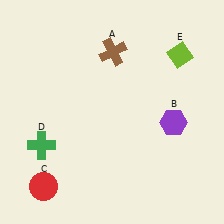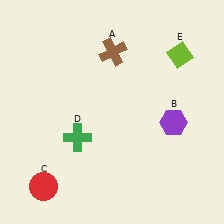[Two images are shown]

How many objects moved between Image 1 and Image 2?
1 object moved between the two images.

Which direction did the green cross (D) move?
The green cross (D) moved right.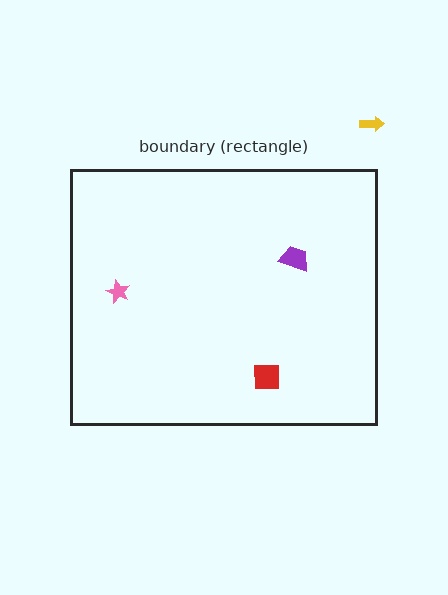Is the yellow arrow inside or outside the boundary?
Outside.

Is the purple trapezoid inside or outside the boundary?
Inside.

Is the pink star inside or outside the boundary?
Inside.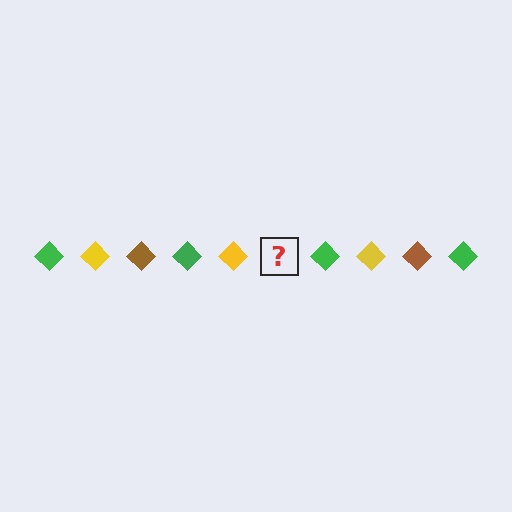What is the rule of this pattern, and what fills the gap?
The rule is that the pattern cycles through green, yellow, brown diamonds. The gap should be filled with a brown diamond.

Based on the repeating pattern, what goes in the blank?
The blank should be a brown diamond.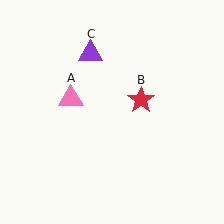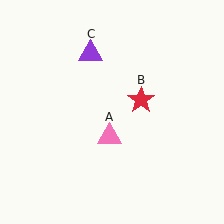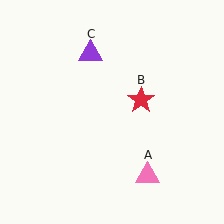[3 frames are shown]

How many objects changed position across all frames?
1 object changed position: pink triangle (object A).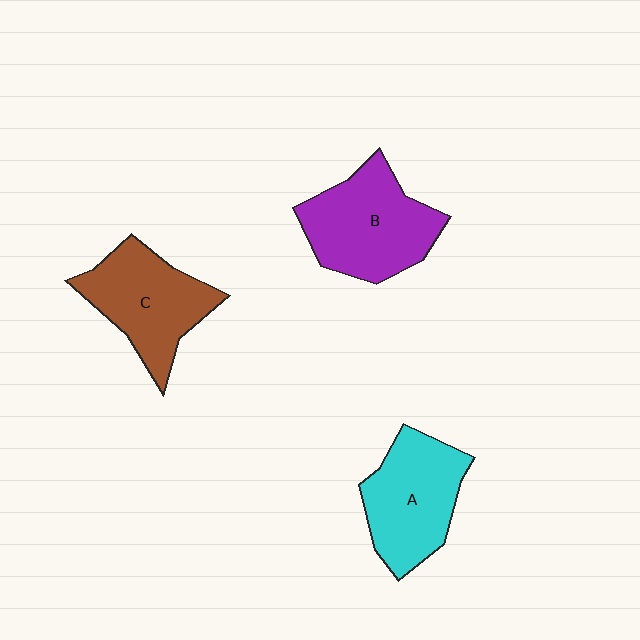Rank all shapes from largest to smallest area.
From largest to smallest: B (purple), A (cyan), C (brown).